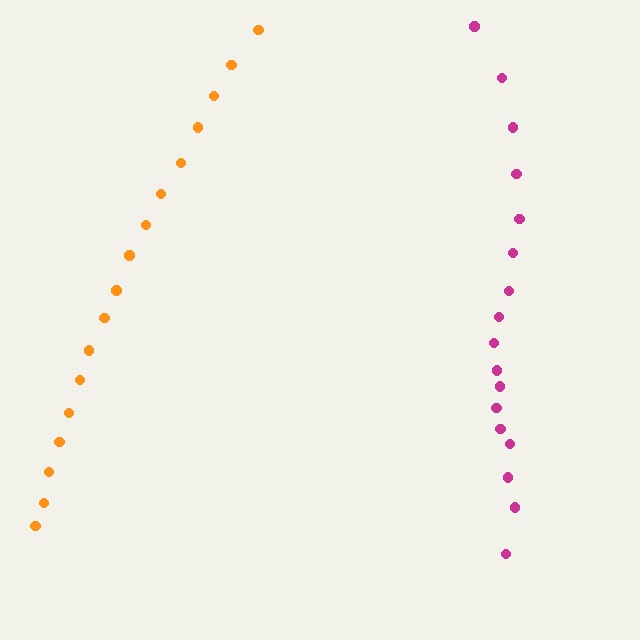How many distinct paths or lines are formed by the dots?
There are 2 distinct paths.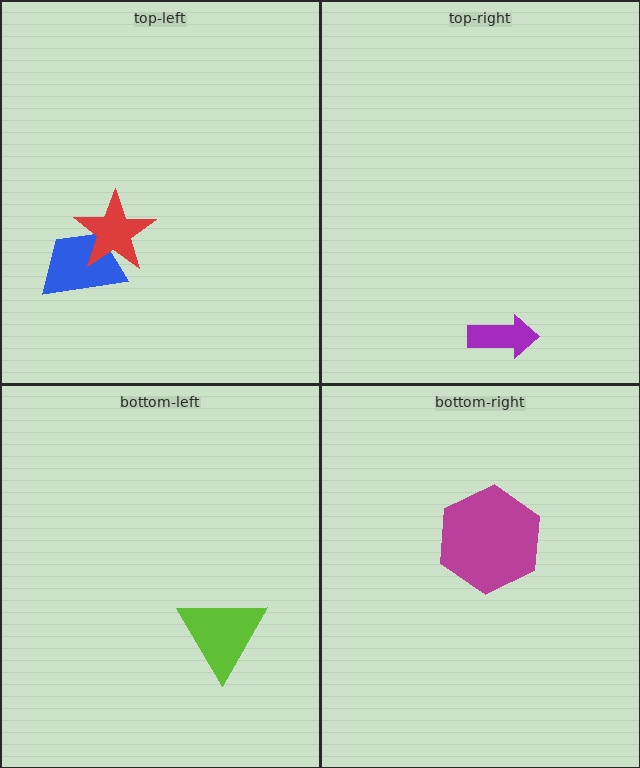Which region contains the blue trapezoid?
The top-left region.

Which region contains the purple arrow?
The top-right region.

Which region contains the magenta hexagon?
The bottom-right region.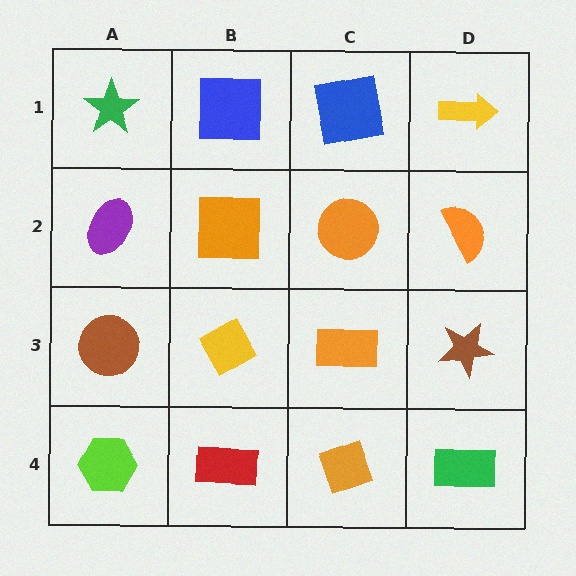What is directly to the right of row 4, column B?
An orange diamond.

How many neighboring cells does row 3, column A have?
3.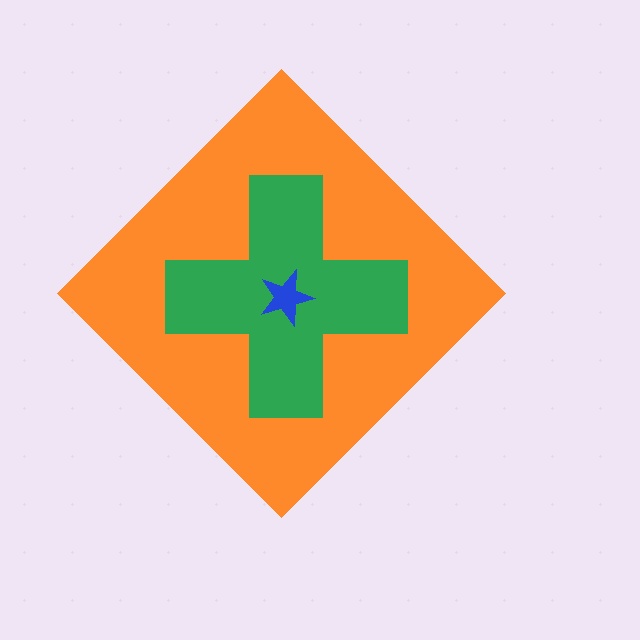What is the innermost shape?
The blue star.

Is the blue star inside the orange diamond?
Yes.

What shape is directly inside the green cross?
The blue star.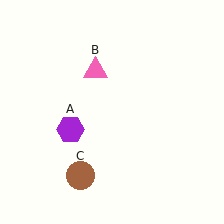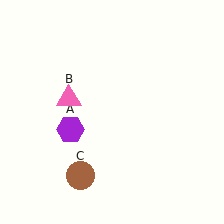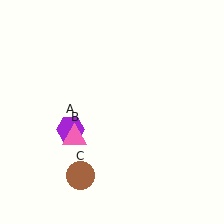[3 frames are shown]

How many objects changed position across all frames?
1 object changed position: pink triangle (object B).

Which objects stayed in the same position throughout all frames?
Purple hexagon (object A) and brown circle (object C) remained stationary.